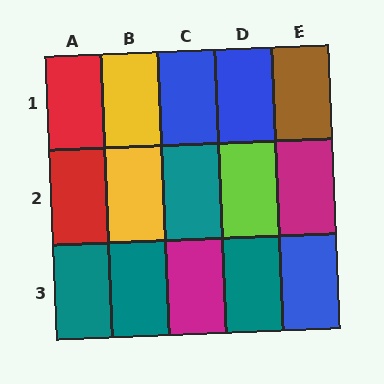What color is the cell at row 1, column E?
Brown.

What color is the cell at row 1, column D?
Blue.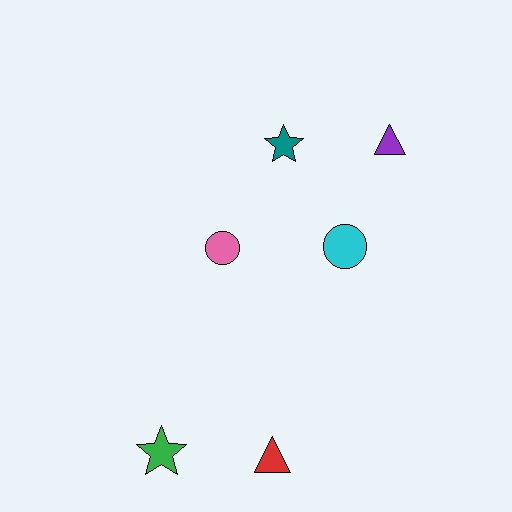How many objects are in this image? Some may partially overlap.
There are 6 objects.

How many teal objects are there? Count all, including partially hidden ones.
There is 1 teal object.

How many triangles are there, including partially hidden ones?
There are 2 triangles.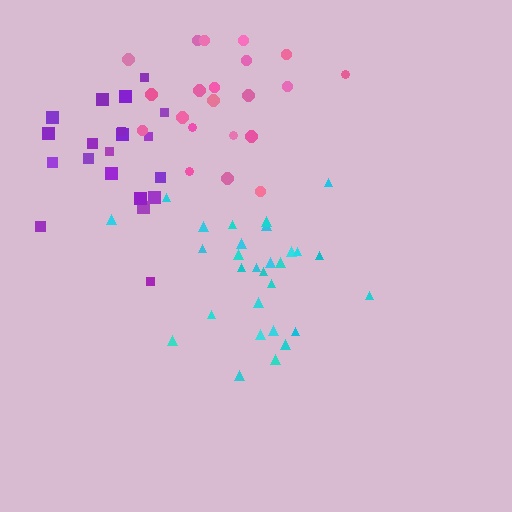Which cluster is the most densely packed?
Purple.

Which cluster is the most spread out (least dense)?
Pink.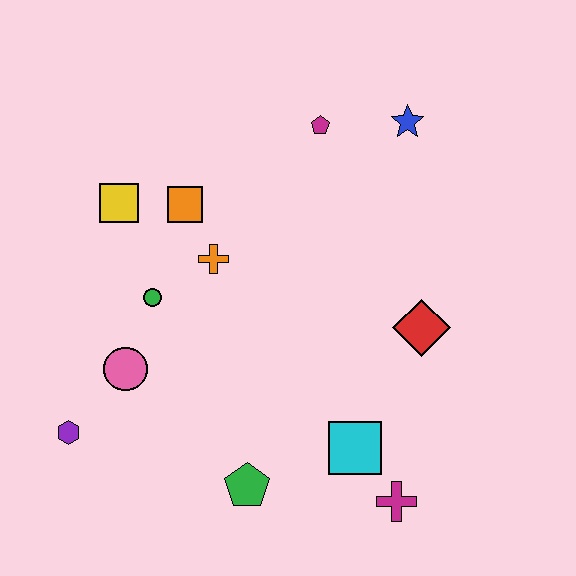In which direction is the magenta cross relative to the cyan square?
The magenta cross is below the cyan square.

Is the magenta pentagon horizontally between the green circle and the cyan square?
Yes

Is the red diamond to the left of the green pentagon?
No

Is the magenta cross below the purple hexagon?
Yes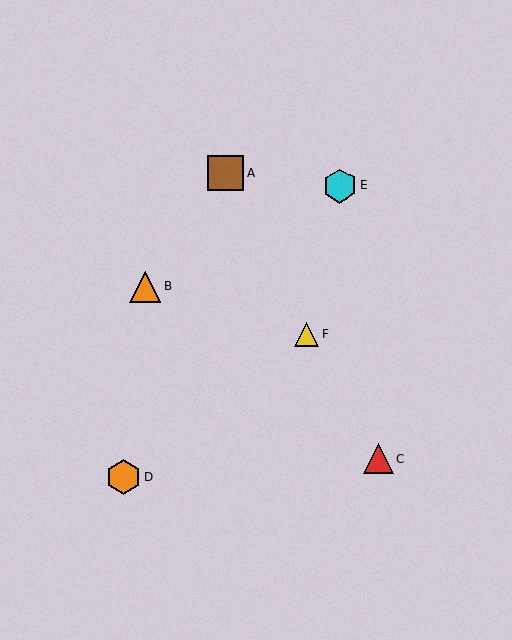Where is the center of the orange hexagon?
The center of the orange hexagon is at (124, 477).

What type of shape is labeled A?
Shape A is a brown square.